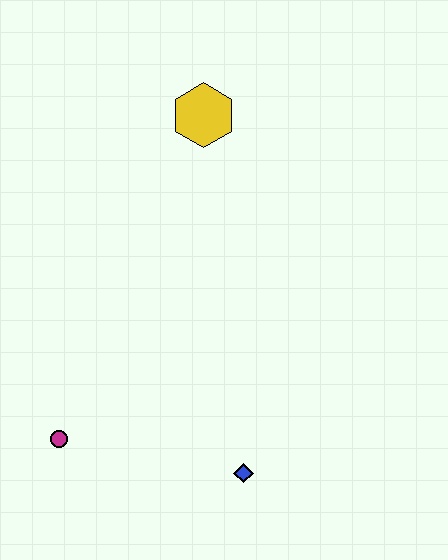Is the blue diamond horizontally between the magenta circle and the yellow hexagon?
No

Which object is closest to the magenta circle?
The blue diamond is closest to the magenta circle.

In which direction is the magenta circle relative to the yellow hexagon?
The magenta circle is below the yellow hexagon.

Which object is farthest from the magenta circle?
The yellow hexagon is farthest from the magenta circle.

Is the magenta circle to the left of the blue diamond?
Yes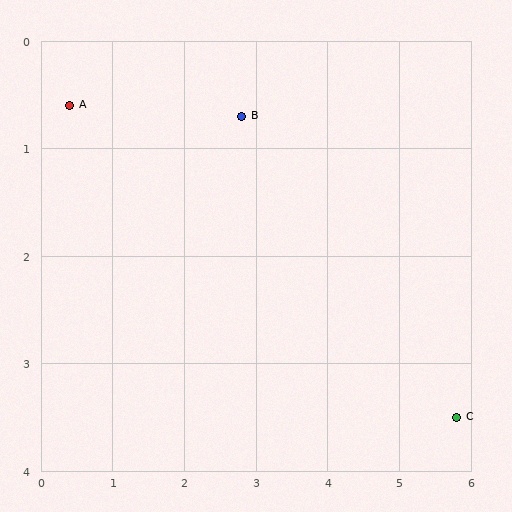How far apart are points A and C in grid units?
Points A and C are about 6.1 grid units apart.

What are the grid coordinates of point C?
Point C is at approximately (5.8, 3.5).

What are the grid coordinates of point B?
Point B is at approximately (2.8, 0.7).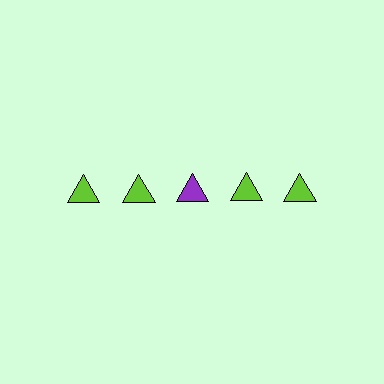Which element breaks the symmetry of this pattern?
The purple triangle in the top row, center column breaks the symmetry. All other shapes are lime triangles.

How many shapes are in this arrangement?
There are 5 shapes arranged in a grid pattern.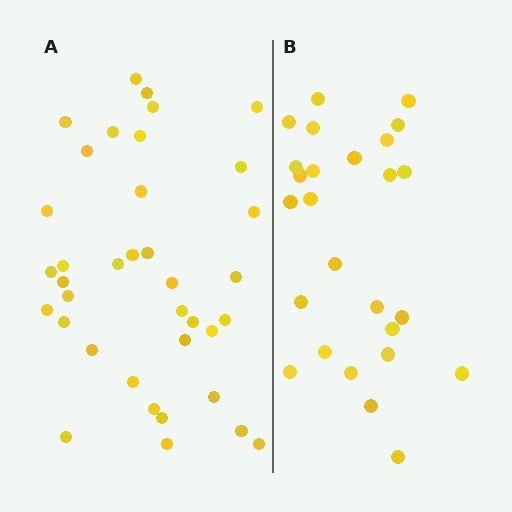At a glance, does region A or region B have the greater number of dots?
Region A (the left region) has more dots.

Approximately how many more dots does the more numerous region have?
Region A has roughly 12 or so more dots than region B.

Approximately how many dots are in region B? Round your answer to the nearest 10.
About 30 dots. (The exact count is 26, which rounds to 30.)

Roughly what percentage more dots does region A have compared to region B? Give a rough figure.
About 40% more.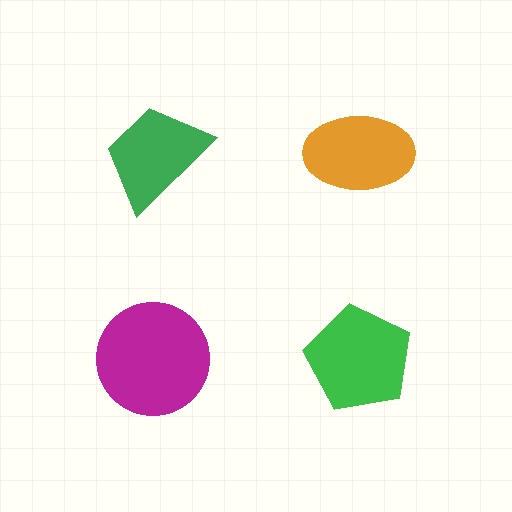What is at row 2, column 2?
A green pentagon.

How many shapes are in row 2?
2 shapes.